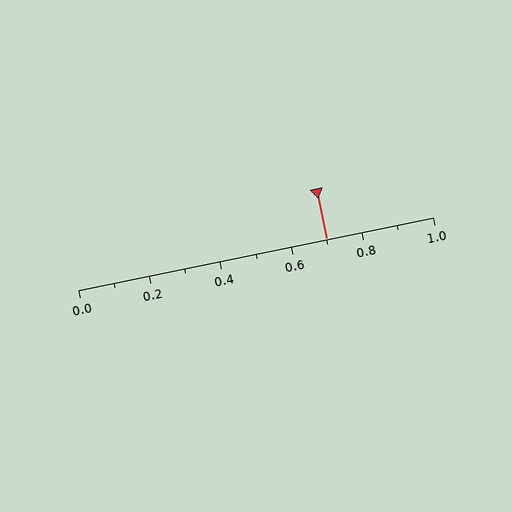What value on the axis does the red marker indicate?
The marker indicates approximately 0.7.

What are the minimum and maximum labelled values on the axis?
The axis runs from 0.0 to 1.0.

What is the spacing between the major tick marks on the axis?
The major ticks are spaced 0.2 apart.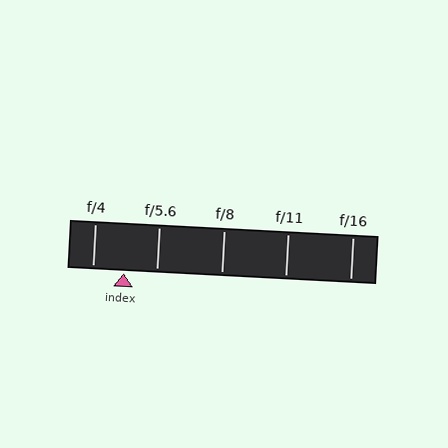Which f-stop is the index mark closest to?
The index mark is closest to f/4.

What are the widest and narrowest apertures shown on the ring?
The widest aperture shown is f/4 and the narrowest is f/16.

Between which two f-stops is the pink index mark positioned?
The index mark is between f/4 and f/5.6.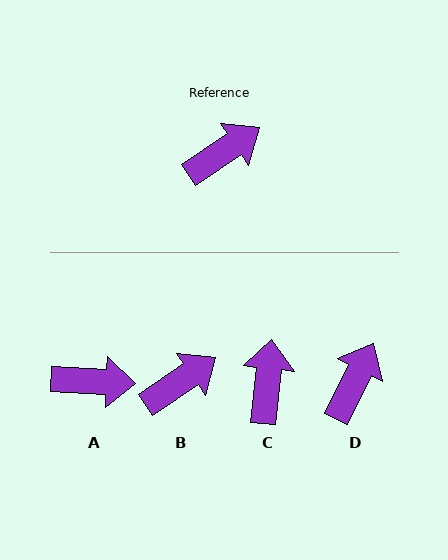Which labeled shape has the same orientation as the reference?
B.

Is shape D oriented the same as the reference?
No, it is off by about 30 degrees.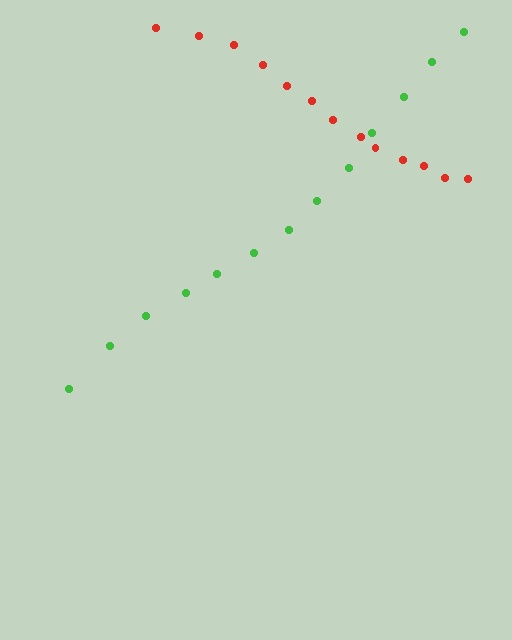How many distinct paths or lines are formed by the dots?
There are 2 distinct paths.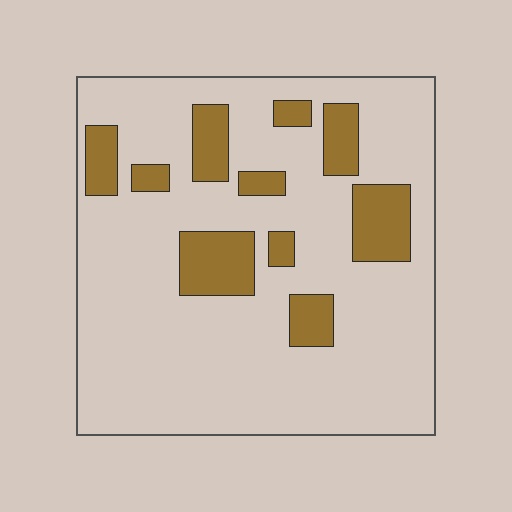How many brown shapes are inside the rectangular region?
10.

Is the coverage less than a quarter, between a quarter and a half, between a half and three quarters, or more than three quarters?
Less than a quarter.